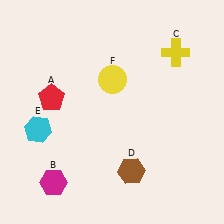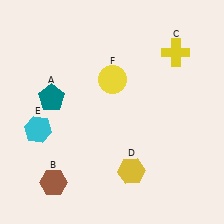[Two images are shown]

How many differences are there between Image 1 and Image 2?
There are 3 differences between the two images.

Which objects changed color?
A changed from red to teal. B changed from magenta to brown. D changed from brown to yellow.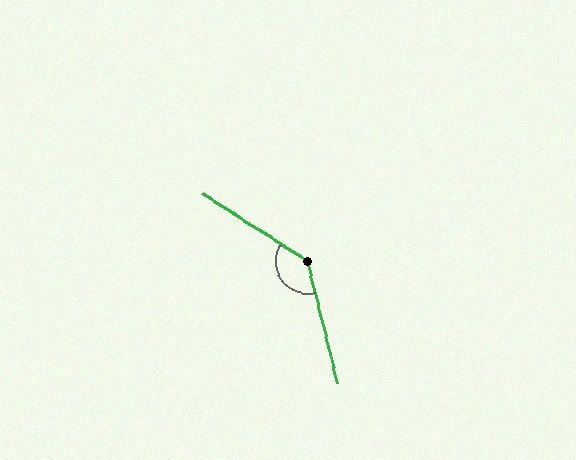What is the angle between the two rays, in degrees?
Approximately 137 degrees.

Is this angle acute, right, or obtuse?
It is obtuse.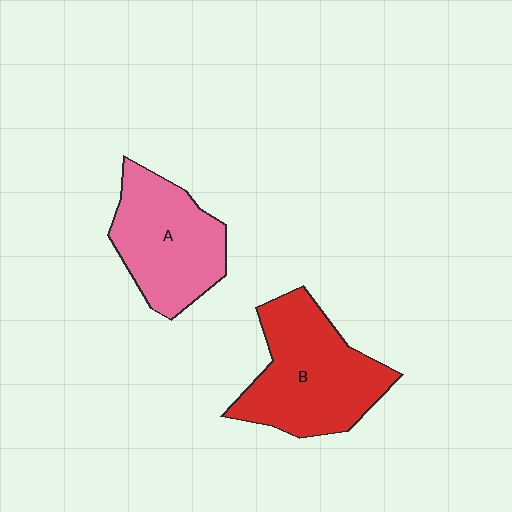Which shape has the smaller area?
Shape A (pink).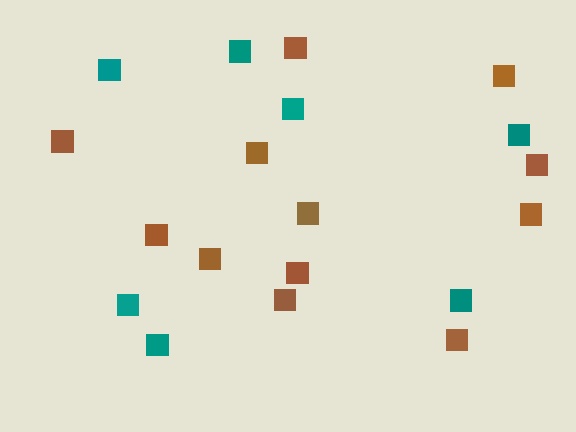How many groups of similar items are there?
There are 2 groups: one group of brown squares (12) and one group of teal squares (7).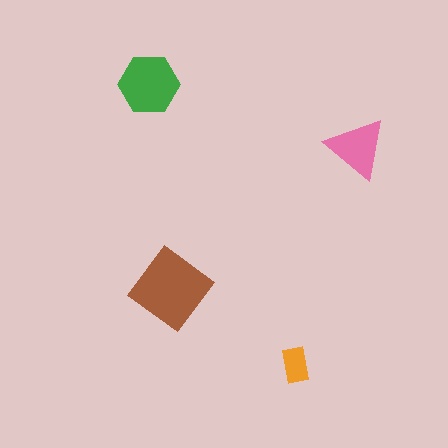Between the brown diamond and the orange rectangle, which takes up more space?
The brown diamond.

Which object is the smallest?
The orange rectangle.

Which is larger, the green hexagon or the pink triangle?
The green hexagon.